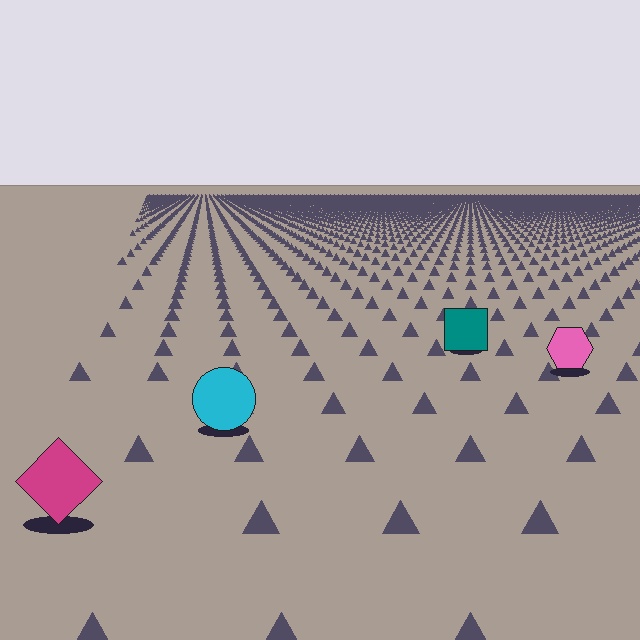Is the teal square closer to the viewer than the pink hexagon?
No. The pink hexagon is closer — you can tell from the texture gradient: the ground texture is coarser near it.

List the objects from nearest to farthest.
From nearest to farthest: the magenta diamond, the cyan circle, the pink hexagon, the teal square.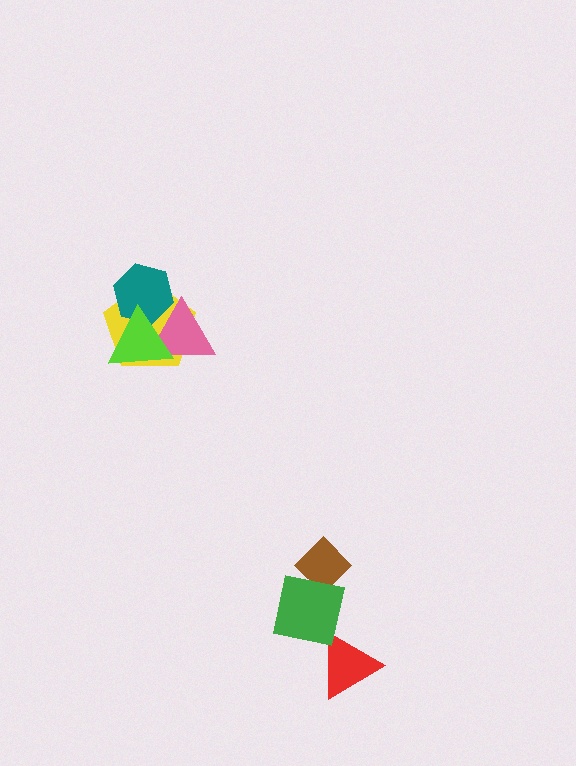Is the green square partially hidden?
No, no other shape covers it.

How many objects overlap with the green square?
1 object overlaps with the green square.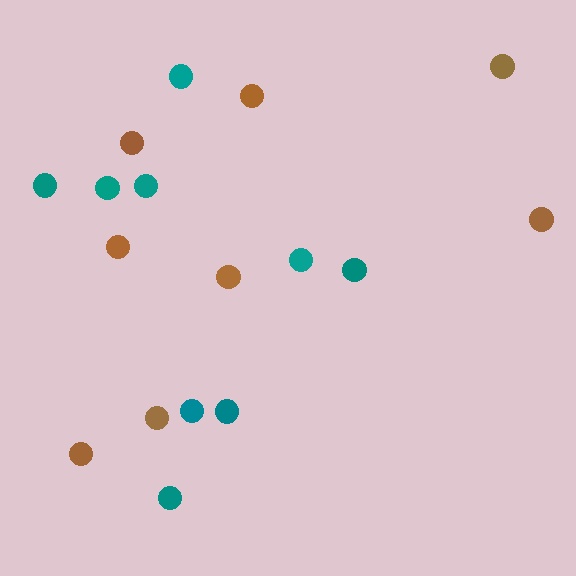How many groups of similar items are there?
There are 2 groups: one group of teal circles (9) and one group of brown circles (8).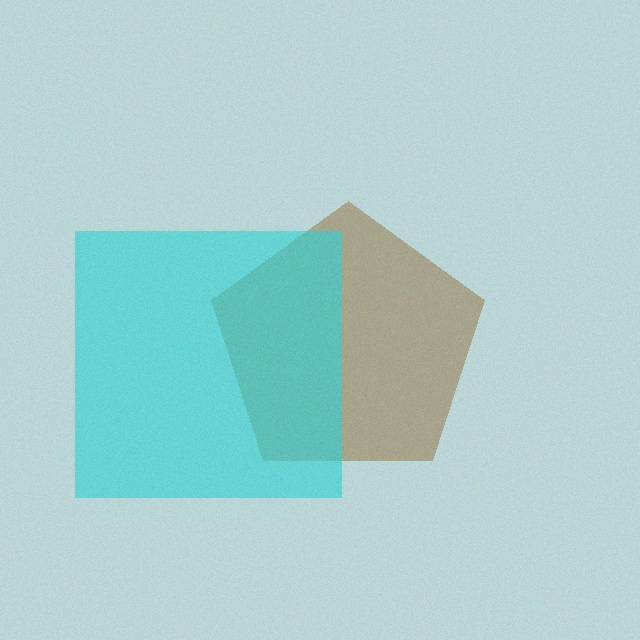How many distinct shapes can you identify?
There are 2 distinct shapes: a brown pentagon, a cyan square.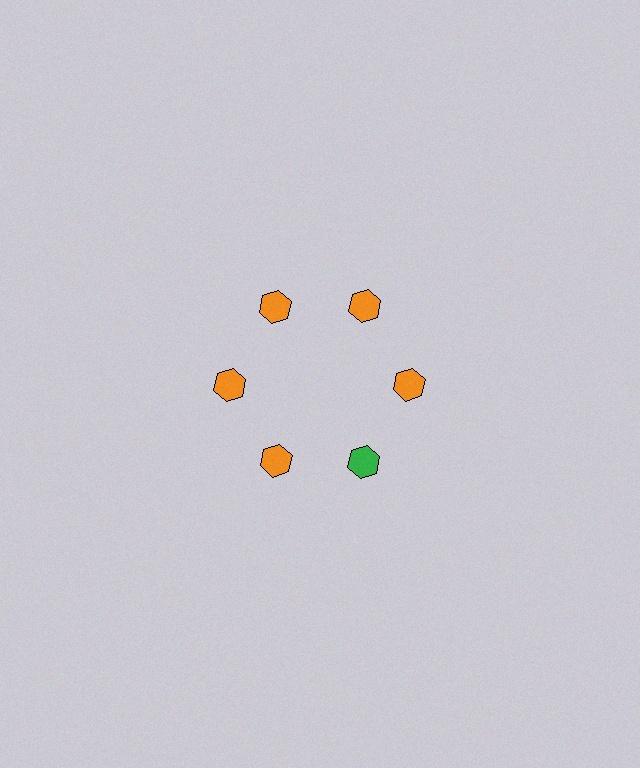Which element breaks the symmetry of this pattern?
The green hexagon at roughly the 5 o'clock position breaks the symmetry. All other shapes are orange hexagons.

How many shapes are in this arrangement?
There are 6 shapes arranged in a ring pattern.